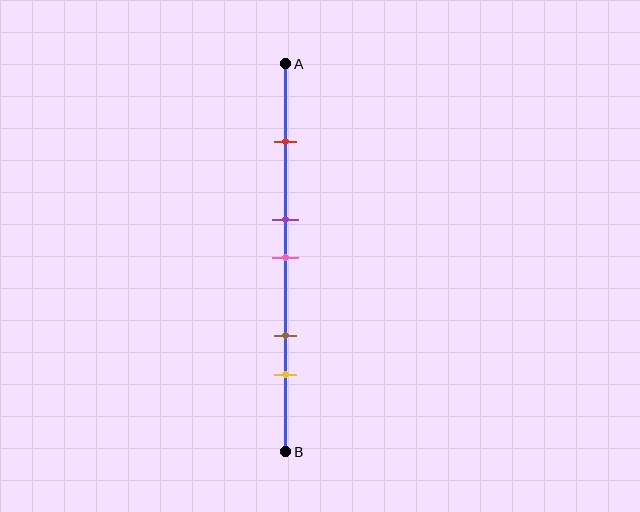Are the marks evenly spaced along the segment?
No, the marks are not evenly spaced.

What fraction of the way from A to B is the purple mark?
The purple mark is approximately 40% (0.4) of the way from A to B.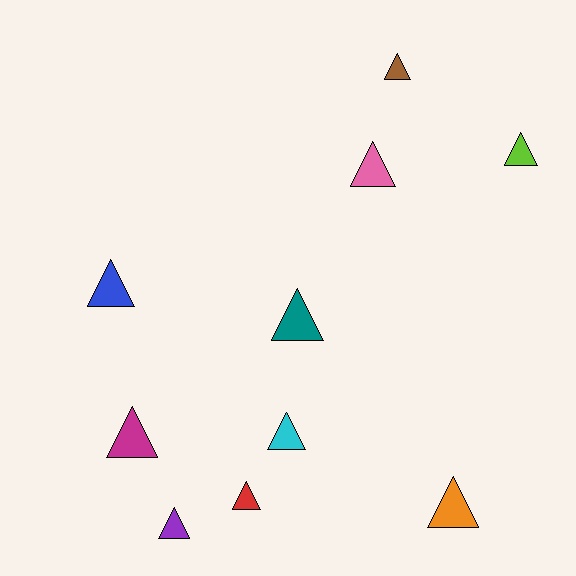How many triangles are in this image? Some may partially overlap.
There are 10 triangles.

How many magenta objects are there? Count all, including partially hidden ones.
There is 1 magenta object.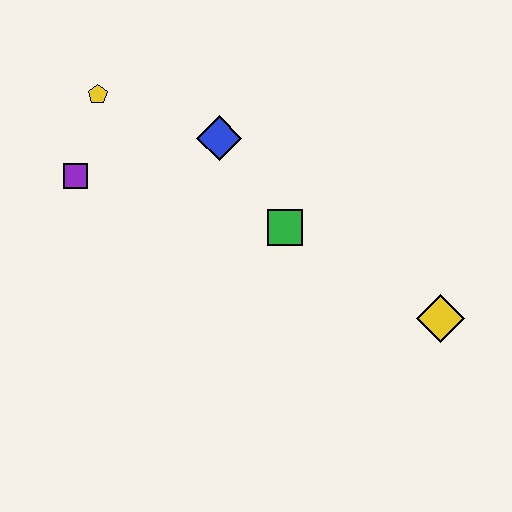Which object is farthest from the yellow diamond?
The yellow pentagon is farthest from the yellow diamond.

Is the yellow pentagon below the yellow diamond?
No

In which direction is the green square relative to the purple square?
The green square is to the right of the purple square.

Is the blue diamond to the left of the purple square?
No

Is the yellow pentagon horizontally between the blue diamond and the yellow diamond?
No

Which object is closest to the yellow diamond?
The green square is closest to the yellow diamond.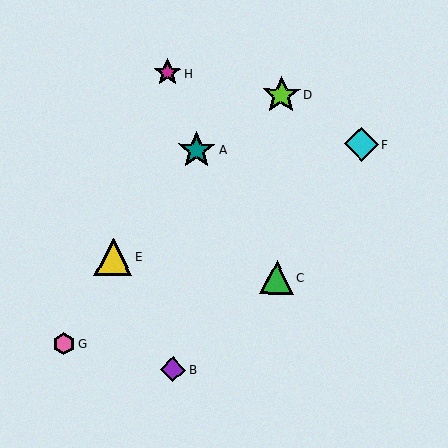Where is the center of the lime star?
The center of the lime star is at (281, 95).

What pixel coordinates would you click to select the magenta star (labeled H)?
Click at (167, 73) to select the magenta star H.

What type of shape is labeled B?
Shape B is a purple diamond.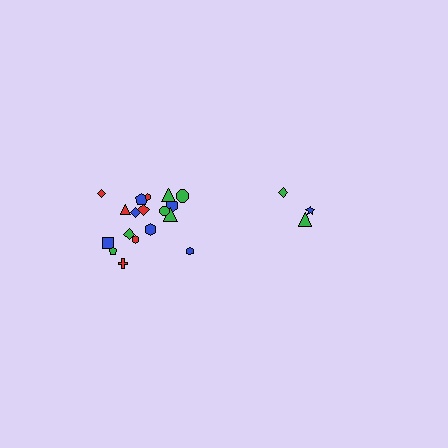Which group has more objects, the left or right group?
The left group.